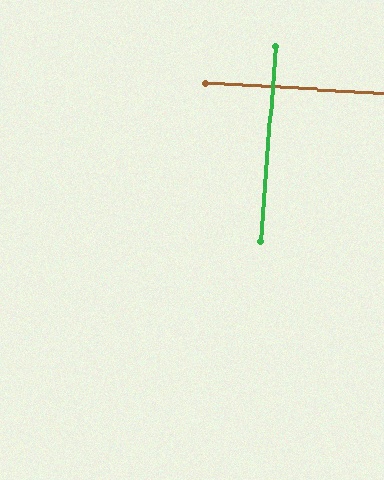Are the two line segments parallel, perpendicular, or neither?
Perpendicular — they meet at approximately 89°.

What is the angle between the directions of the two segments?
Approximately 89 degrees.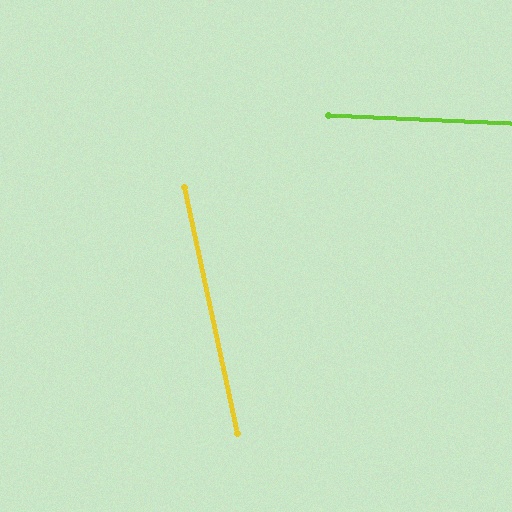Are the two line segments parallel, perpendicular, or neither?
Neither parallel nor perpendicular — they differ by about 75°.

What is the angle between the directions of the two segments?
Approximately 75 degrees.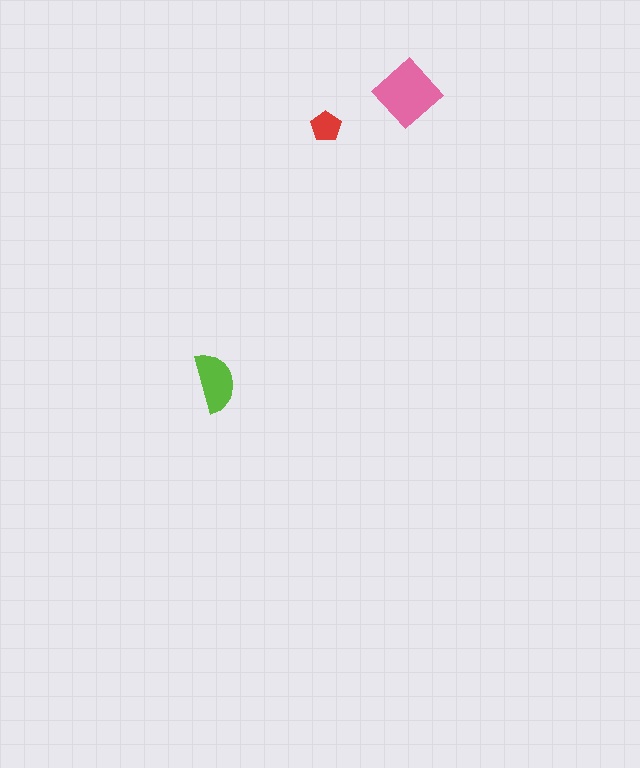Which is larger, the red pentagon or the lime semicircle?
The lime semicircle.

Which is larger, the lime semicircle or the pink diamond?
The pink diamond.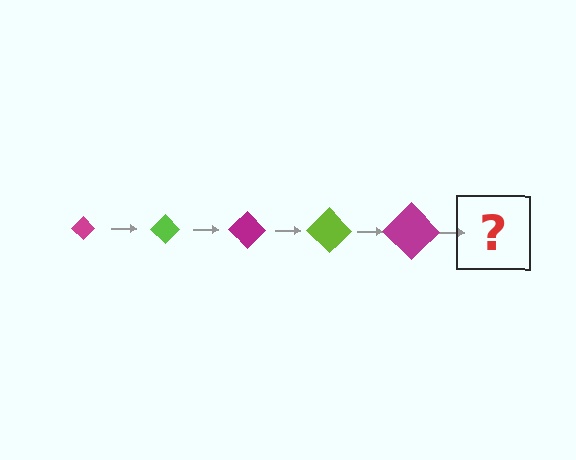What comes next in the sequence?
The next element should be a lime diamond, larger than the previous one.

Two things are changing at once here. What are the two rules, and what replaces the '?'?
The two rules are that the diamond grows larger each step and the color cycles through magenta and lime. The '?' should be a lime diamond, larger than the previous one.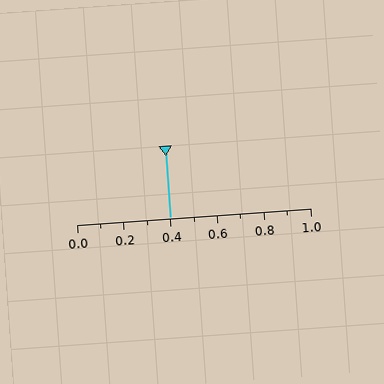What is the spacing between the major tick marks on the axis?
The major ticks are spaced 0.2 apart.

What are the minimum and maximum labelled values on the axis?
The axis runs from 0.0 to 1.0.